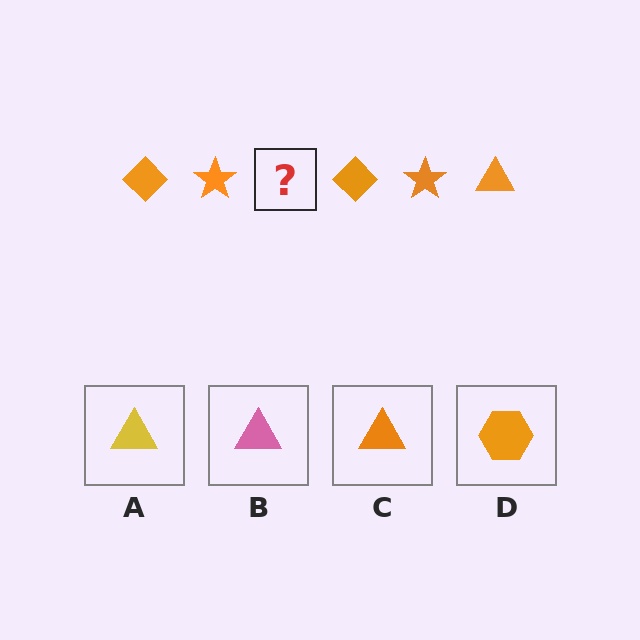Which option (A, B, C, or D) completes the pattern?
C.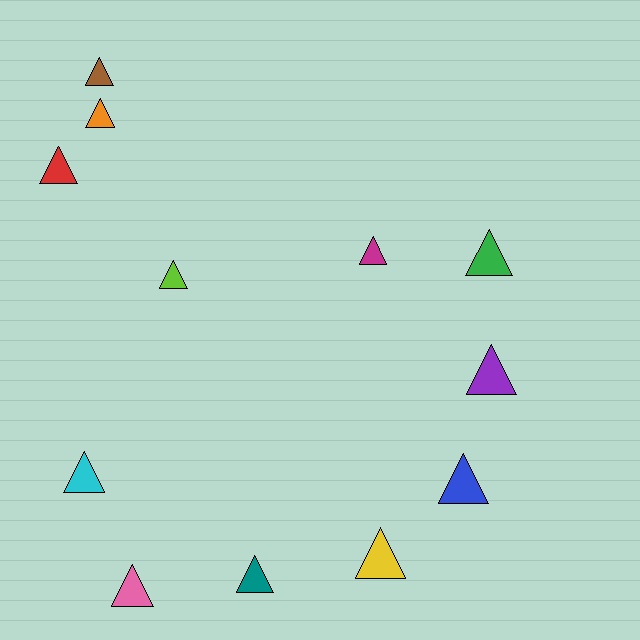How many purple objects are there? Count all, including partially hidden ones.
There is 1 purple object.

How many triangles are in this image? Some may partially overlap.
There are 12 triangles.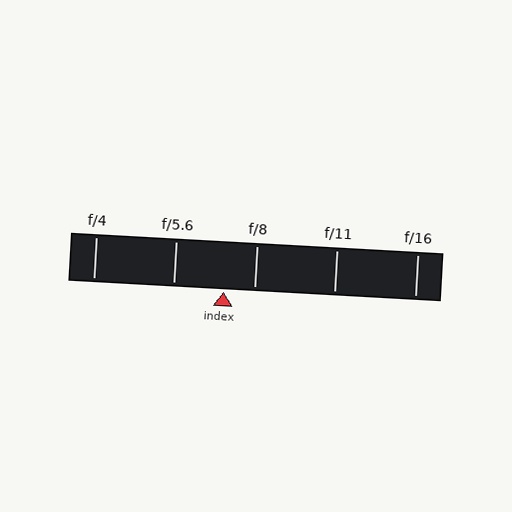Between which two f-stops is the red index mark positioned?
The index mark is between f/5.6 and f/8.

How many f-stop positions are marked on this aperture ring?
There are 5 f-stop positions marked.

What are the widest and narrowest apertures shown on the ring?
The widest aperture shown is f/4 and the narrowest is f/16.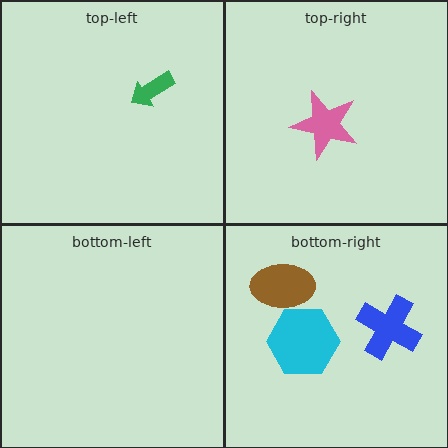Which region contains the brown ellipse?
The bottom-right region.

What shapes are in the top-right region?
The pink star.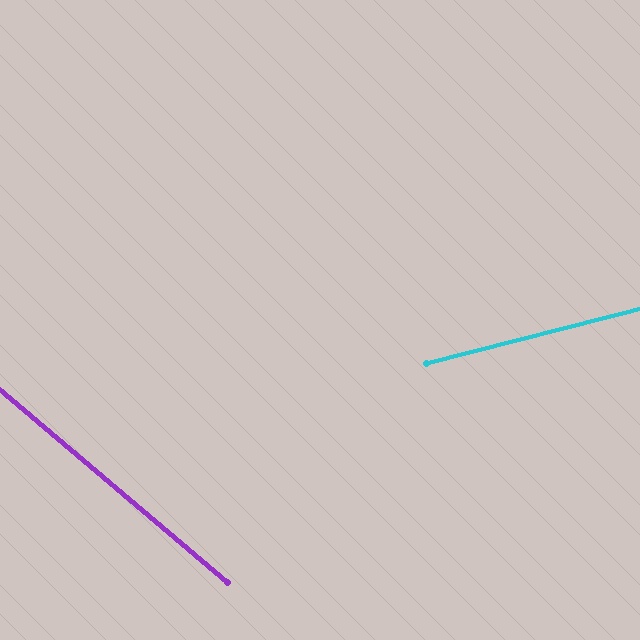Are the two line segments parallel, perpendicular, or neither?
Neither parallel nor perpendicular — they differ by about 55°.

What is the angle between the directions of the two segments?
Approximately 55 degrees.